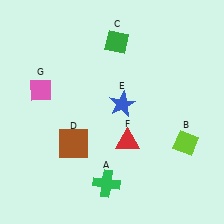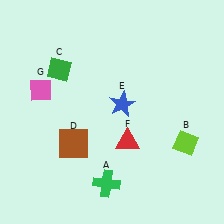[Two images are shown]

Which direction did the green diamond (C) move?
The green diamond (C) moved left.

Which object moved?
The green diamond (C) moved left.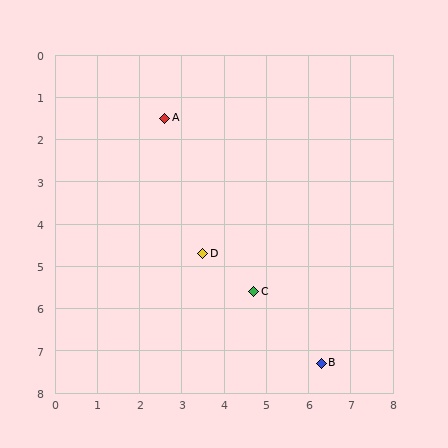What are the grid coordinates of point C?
Point C is at approximately (4.7, 5.6).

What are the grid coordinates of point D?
Point D is at approximately (3.5, 4.7).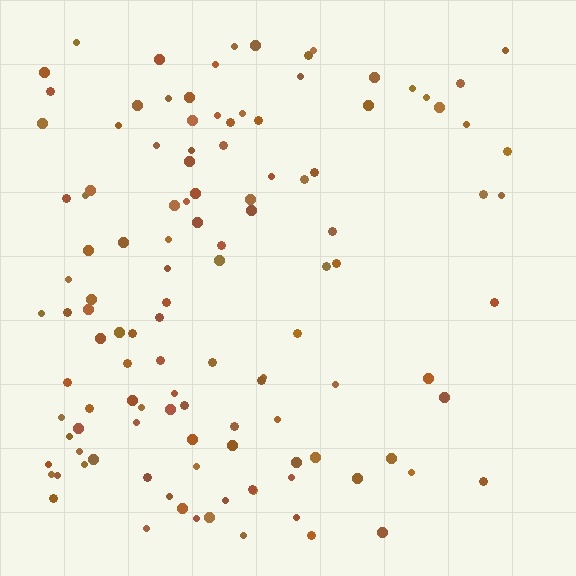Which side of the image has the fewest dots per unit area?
The right.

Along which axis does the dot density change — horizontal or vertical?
Horizontal.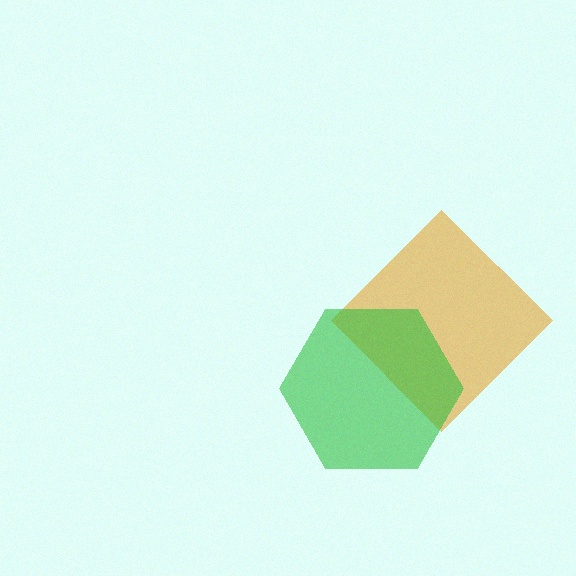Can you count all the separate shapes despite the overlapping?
Yes, there are 2 separate shapes.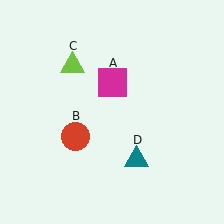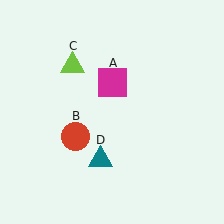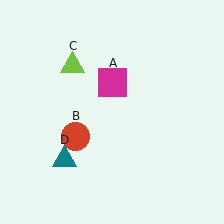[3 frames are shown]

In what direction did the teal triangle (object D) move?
The teal triangle (object D) moved left.